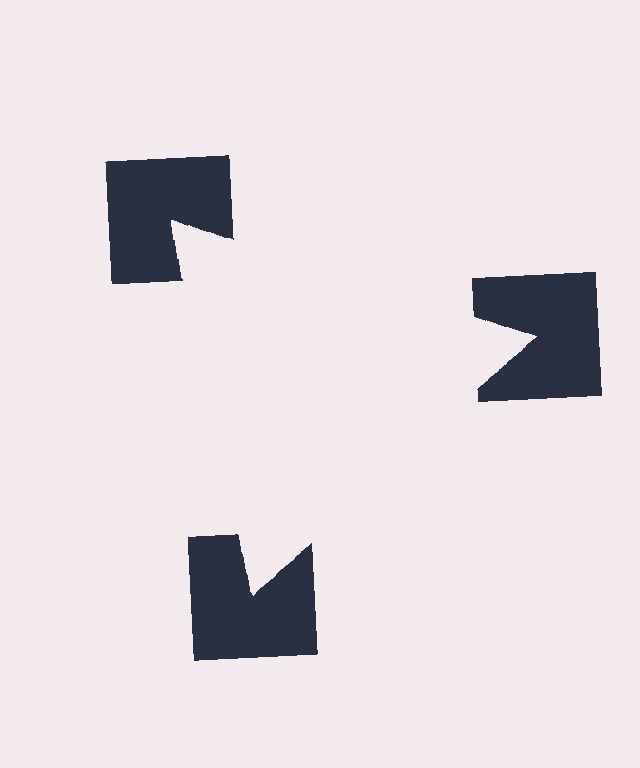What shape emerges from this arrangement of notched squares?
An illusory triangle — its edges are inferred from the aligned wedge cuts in the notched squares, not physically drawn.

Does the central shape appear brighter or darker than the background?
It typically appears slightly brighter than the background, even though no actual brightness change is drawn.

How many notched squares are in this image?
There are 3 — one at each vertex of the illusory triangle.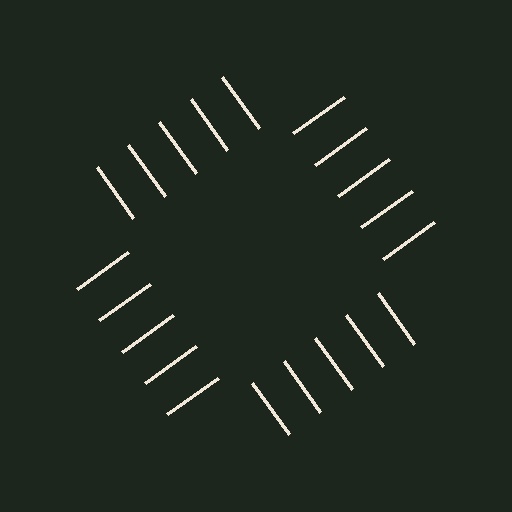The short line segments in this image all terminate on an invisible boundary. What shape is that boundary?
An illusory square — the line segments terminate on its edges but no continuous stroke is drawn.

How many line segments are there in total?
20 — 5 along each of the 4 edges.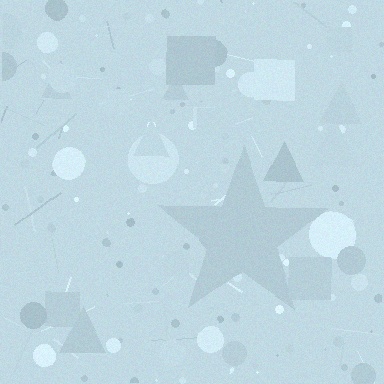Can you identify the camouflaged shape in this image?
The camouflaged shape is a star.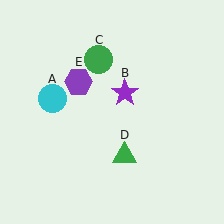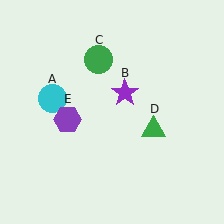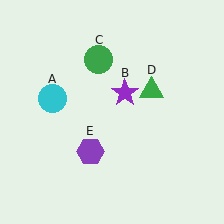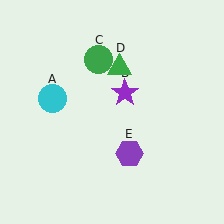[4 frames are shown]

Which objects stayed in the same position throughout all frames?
Cyan circle (object A) and purple star (object B) and green circle (object C) remained stationary.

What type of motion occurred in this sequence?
The green triangle (object D), purple hexagon (object E) rotated counterclockwise around the center of the scene.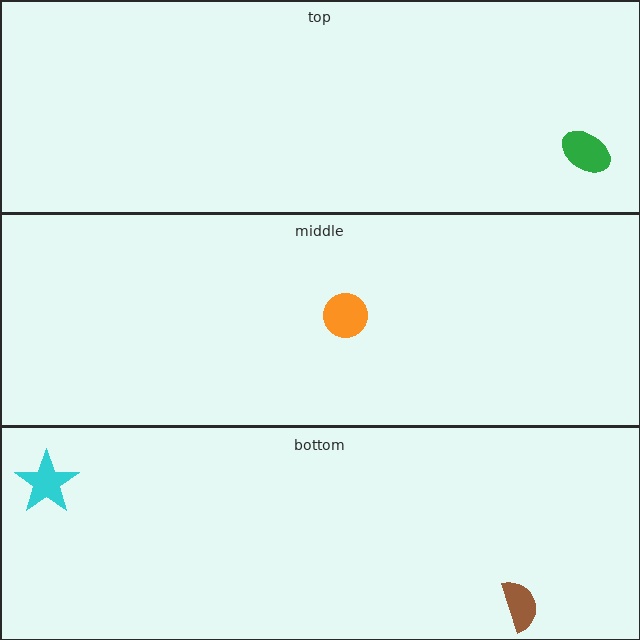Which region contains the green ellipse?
The top region.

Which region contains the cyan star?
The bottom region.